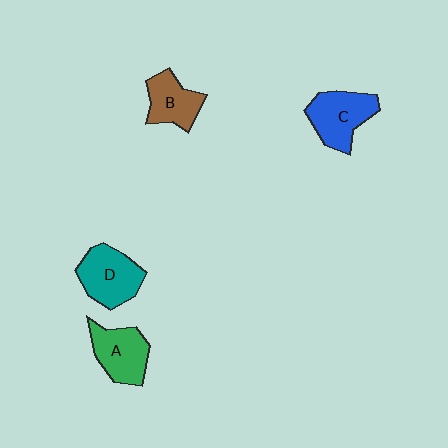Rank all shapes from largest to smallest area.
From largest to smallest: D (teal), C (blue), A (green), B (brown).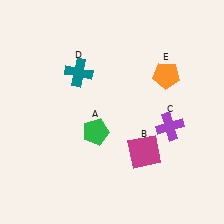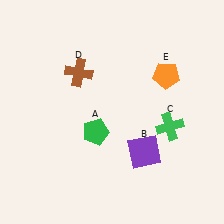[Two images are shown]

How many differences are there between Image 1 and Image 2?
There are 3 differences between the two images.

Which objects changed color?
B changed from magenta to purple. C changed from purple to green. D changed from teal to brown.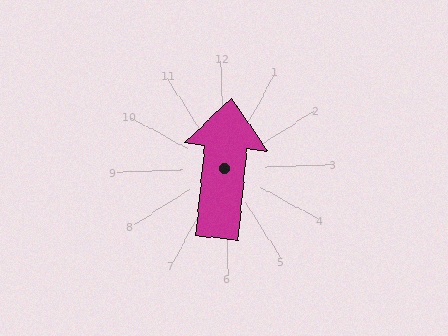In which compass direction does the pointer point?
North.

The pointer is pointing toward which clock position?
Roughly 12 o'clock.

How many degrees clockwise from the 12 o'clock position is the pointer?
Approximately 8 degrees.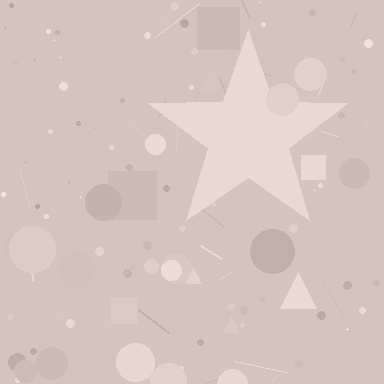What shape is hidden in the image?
A star is hidden in the image.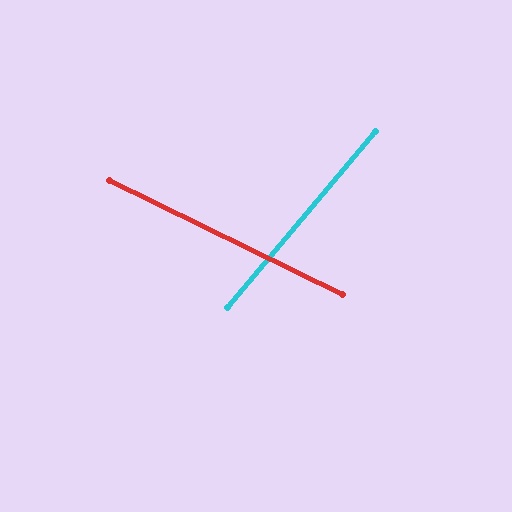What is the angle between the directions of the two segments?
Approximately 76 degrees.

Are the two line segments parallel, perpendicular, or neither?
Neither parallel nor perpendicular — they differ by about 76°.